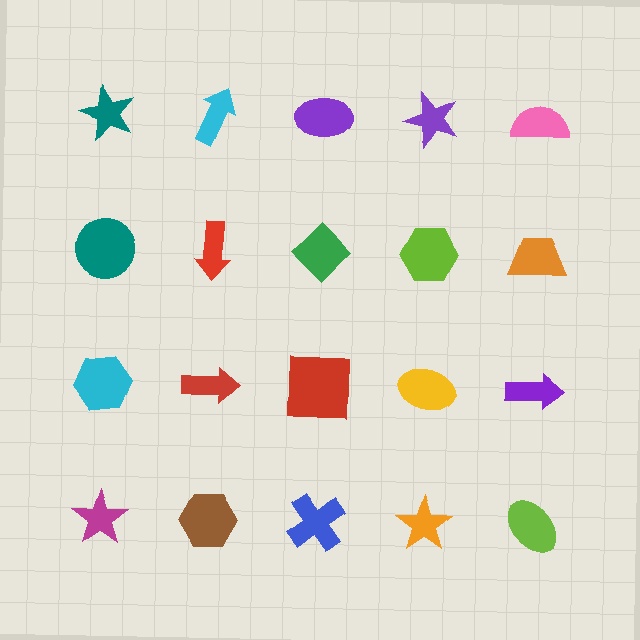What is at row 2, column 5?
An orange trapezoid.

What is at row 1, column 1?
A teal star.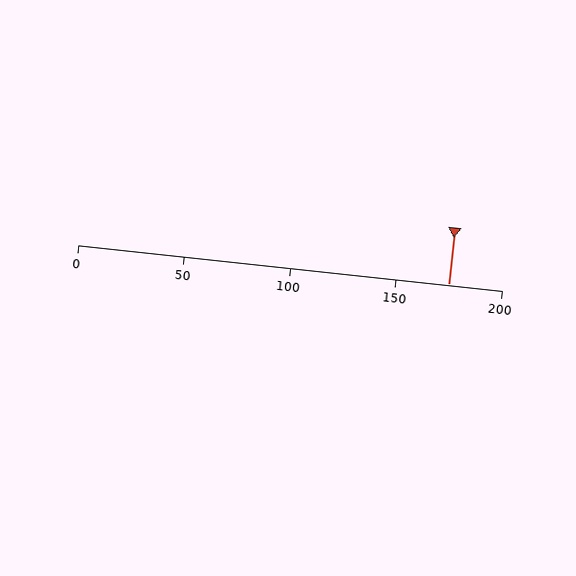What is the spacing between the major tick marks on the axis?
The major ticks are spaced 50 apart.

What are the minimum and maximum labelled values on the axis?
The axis runs from 0 to 200.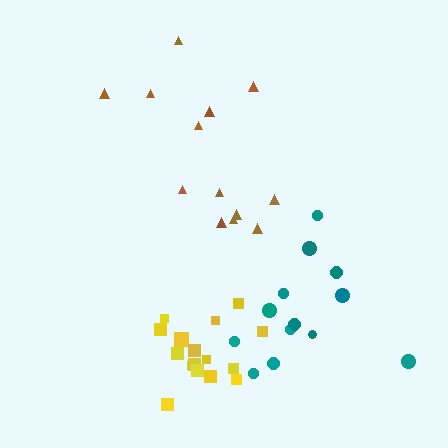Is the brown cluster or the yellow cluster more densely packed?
Yellow.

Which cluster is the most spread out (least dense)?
Brown.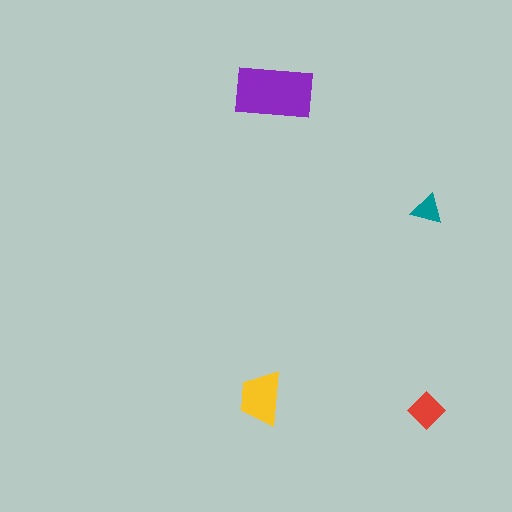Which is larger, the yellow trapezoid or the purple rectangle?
The purple rectangle.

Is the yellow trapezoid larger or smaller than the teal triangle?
Larger.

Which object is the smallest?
The teal triangle.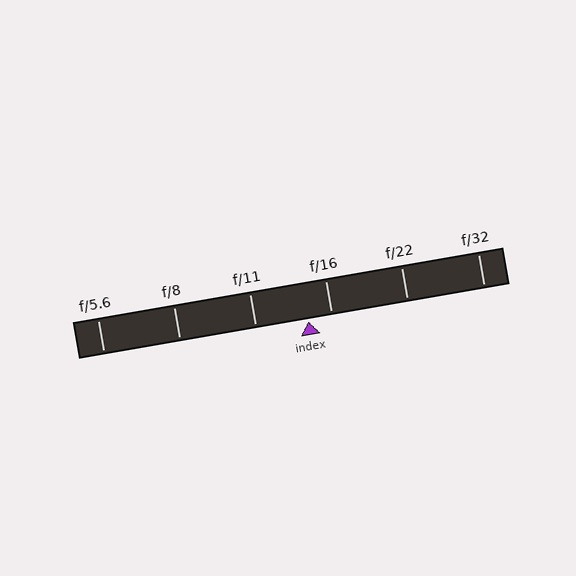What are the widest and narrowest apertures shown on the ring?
The widest aperture shown is f/5.6 and the narrowest is f/32.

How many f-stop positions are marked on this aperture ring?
There are 6 f-stop positions marked.